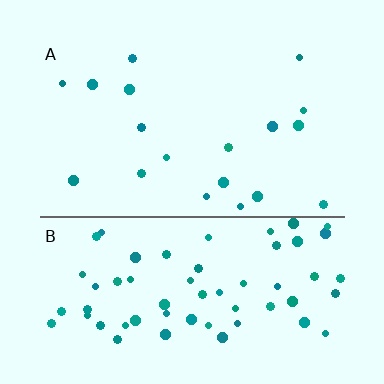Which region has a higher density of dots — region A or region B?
B (the bottom).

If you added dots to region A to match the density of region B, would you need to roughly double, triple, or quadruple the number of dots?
Approximately triple.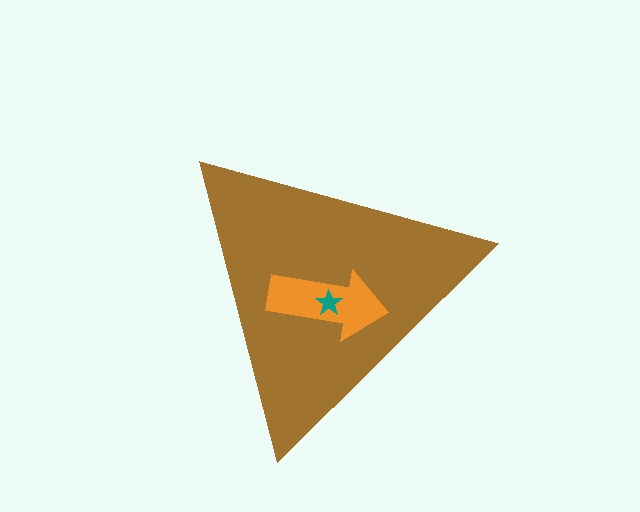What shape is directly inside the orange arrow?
The teal star.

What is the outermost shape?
The brown triangle.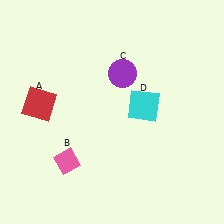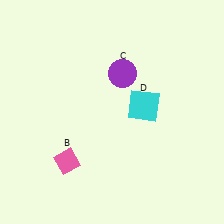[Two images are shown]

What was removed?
The red square (A) was removed in Image 2.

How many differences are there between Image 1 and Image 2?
There is 1 difference between the two images.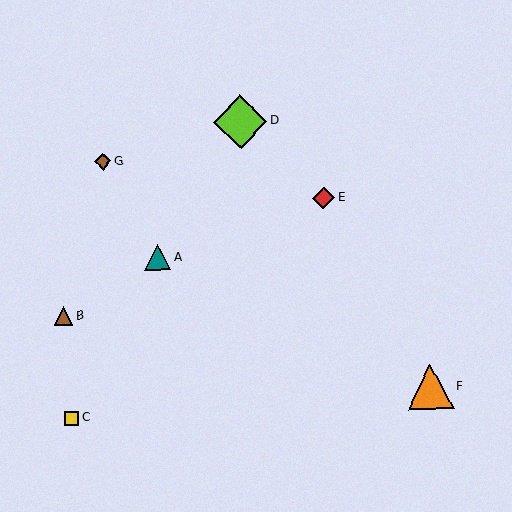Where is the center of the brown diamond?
The center of the brown diamond is at (103, 161).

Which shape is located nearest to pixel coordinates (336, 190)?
The red diamond (labeled E) at (324, 198) is nearest to that location.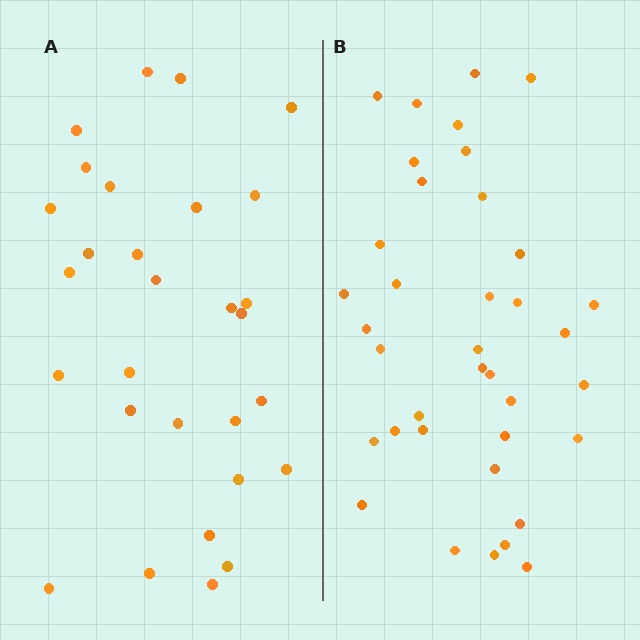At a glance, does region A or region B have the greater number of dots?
Region B (the right region) has more dots.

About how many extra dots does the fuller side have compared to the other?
Region B has roughly 8 or so more dots than region A.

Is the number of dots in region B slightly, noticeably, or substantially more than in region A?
Region B has noticeably more, but not dramatically so. The ratio is roughly 1.3 to 1.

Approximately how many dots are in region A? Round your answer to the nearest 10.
About 30 dots. (The exact count is 29, which rounds to 30.)